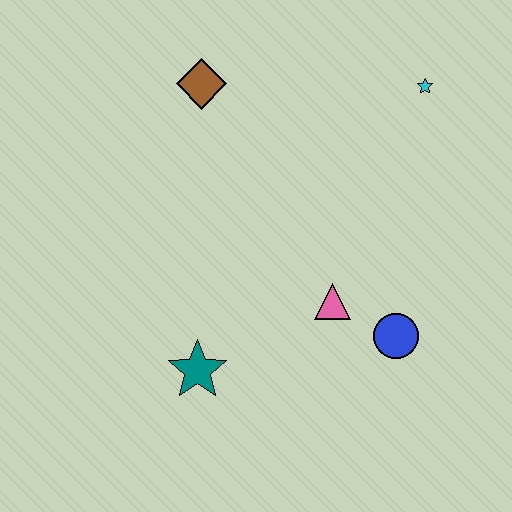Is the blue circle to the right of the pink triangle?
Yes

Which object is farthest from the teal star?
The cyan star is farthest from the teal star.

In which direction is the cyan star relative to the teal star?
The cyan star is above the teal star.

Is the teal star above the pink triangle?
No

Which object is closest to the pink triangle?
The blue circle is closest to the pink triangle.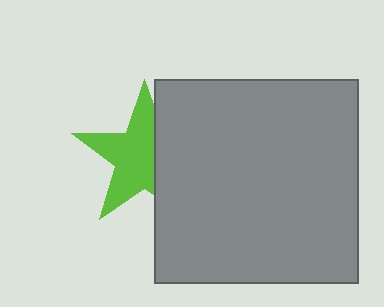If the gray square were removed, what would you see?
You would see the complete lime star.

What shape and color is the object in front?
The object in front is a gray square.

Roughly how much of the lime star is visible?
About half of it is visible (roughly 62%).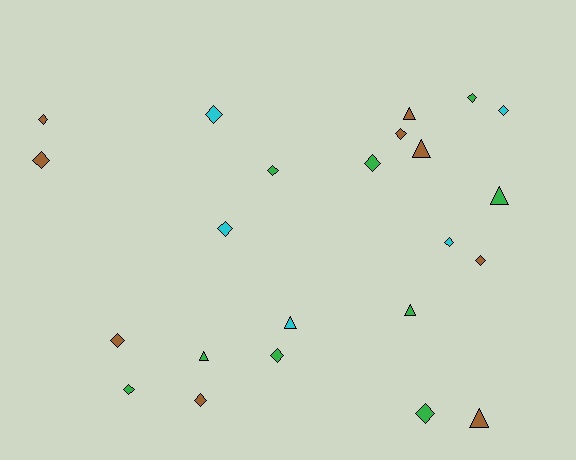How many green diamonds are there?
There are 6 green diamonds.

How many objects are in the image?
There are 23 objects.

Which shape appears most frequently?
Diamond, with 16 objects.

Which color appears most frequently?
Brown, with 9 objects.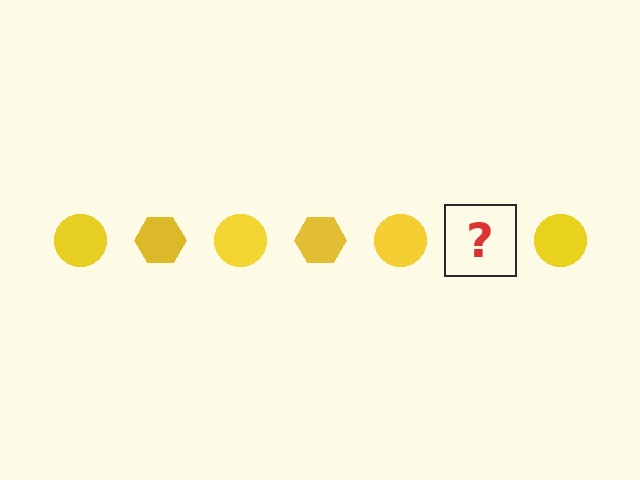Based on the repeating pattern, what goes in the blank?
The blank should be a yellow hexagon.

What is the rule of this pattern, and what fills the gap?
The rule is that the pattern cycles through circle, hexagon shapes in yellow. The gap should be filled with a yellow hexagon.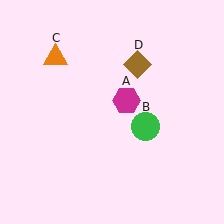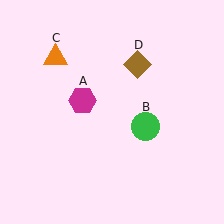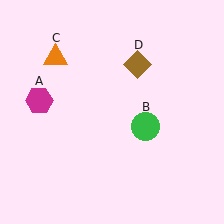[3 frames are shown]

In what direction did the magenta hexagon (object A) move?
The magenta hexagon (object A) moved left.